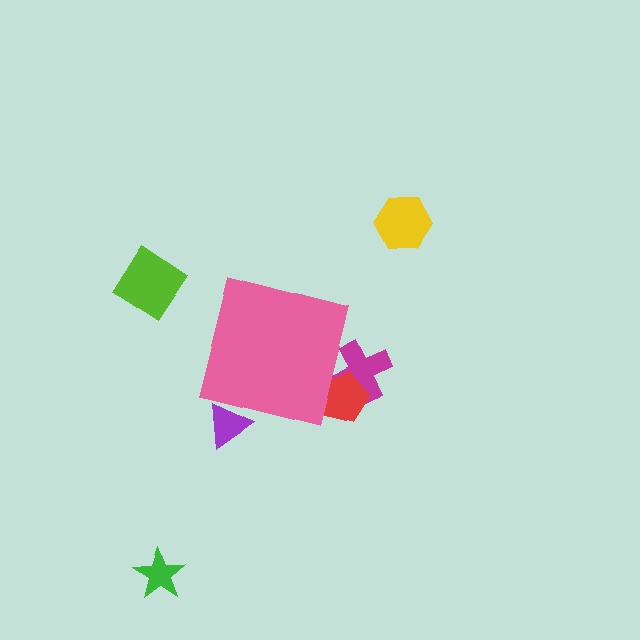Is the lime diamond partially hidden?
No, the lime diamond is fully visible.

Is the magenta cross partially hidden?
Yes, the magenta cross is partially hidden behind the pink square.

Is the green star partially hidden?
No, the green star is fully visible.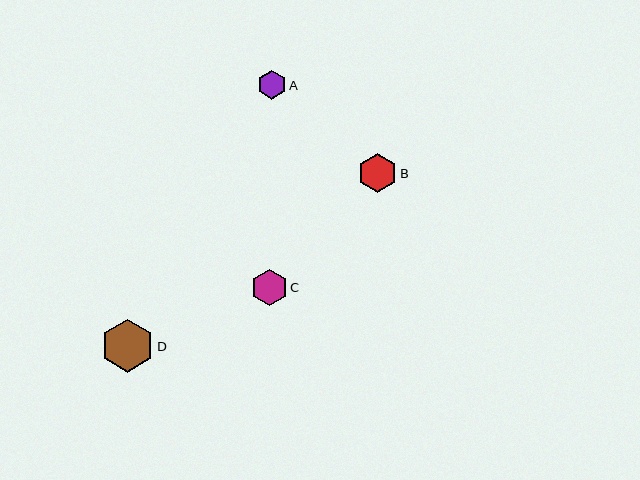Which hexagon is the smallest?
Hexagon A is the smallest with a size of approximately 29 pixels.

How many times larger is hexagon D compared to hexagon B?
Hexagon D is approximately 1.4 times the size of hexagon B.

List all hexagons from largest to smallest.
From largest to smallest: D, B, C, A.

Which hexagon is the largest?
Hexagon D is the largest with a size of approximately 53 pixels.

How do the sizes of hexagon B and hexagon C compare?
Hexagon B and hexagon C are approximately the same size.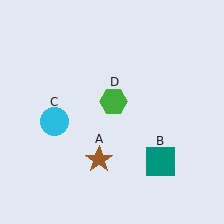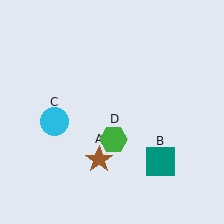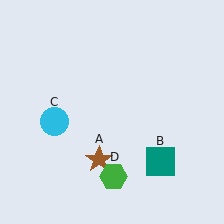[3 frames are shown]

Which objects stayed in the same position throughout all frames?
Brown star (object A) and teal square (object B) and cyan circle (object C) remained stationary.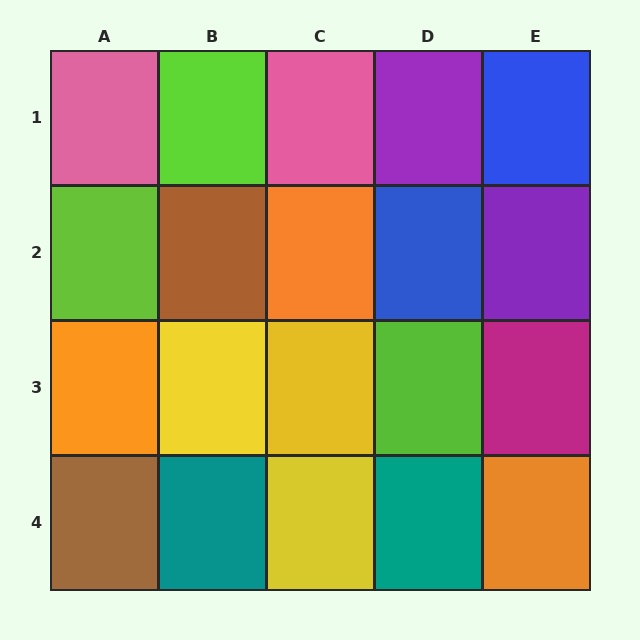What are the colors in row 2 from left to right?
Lime, brown, orange, blue, purple.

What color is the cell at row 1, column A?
Pink.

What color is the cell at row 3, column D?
Lime.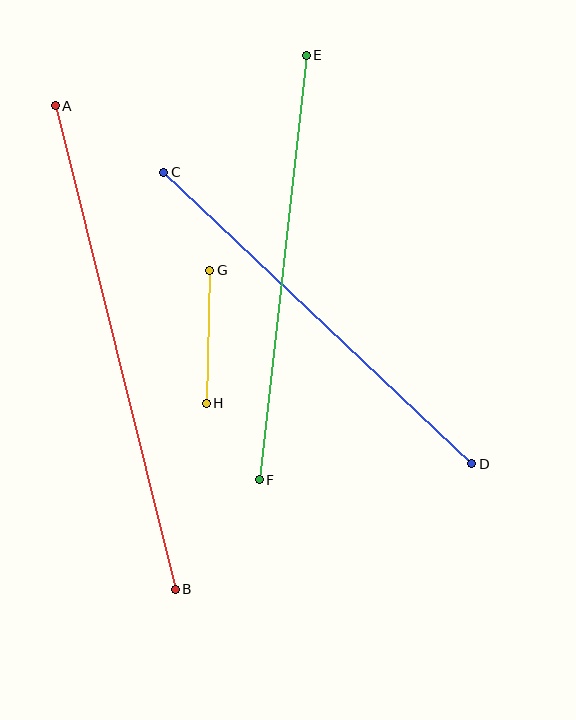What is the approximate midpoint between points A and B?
The midpoint is at approximately (115, 347) pixels.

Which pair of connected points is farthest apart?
Points A and B are farthest apart.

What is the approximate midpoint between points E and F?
The midpoint is at approximately (283, 267) pixels.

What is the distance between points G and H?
The distance is approximately 133 pixels.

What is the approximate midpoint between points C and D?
The midpoint is at approximately (318, 318) pixels.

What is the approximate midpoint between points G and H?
The midpoint is at approximately (208, 337) pixels.